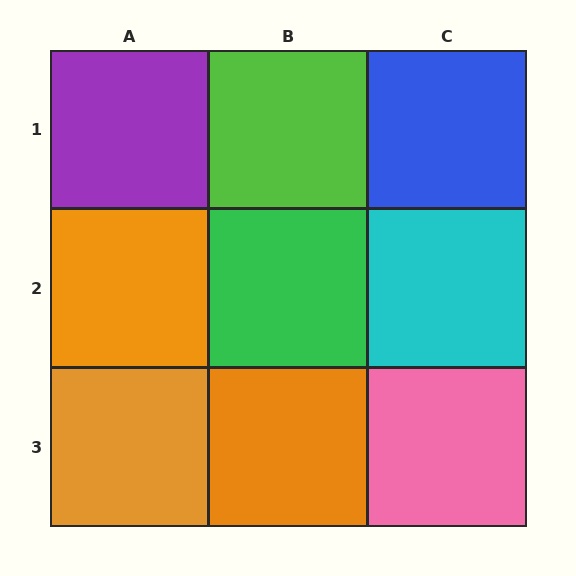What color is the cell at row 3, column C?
Pink.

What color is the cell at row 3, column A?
Orange.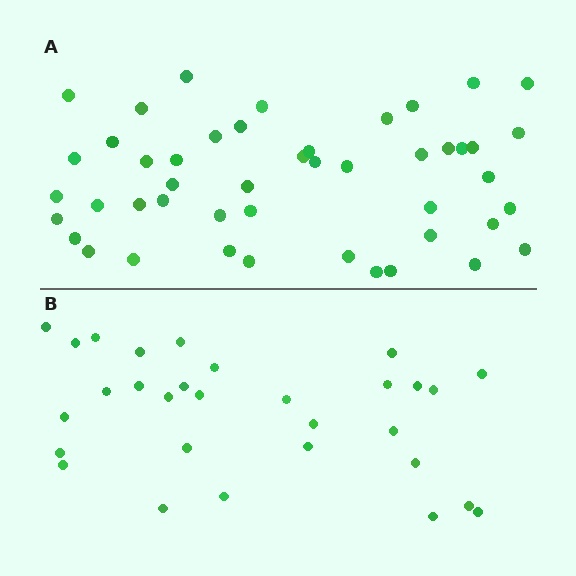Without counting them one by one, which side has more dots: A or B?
Region A (the top region) has more dots.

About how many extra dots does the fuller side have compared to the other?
Region A has approximately 15 more dots than region B.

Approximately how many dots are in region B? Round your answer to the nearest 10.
About 30 dots.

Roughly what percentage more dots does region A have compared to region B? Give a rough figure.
About 55% more.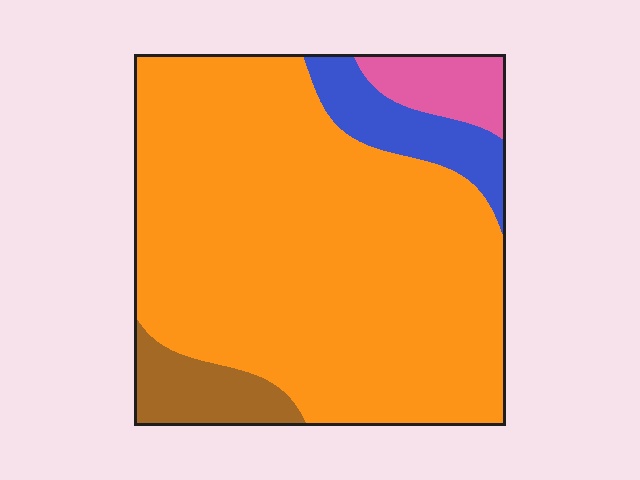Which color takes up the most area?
Orange, at roughly 80%.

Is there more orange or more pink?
Orange.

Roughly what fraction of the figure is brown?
Brown covers about 5% of the figure.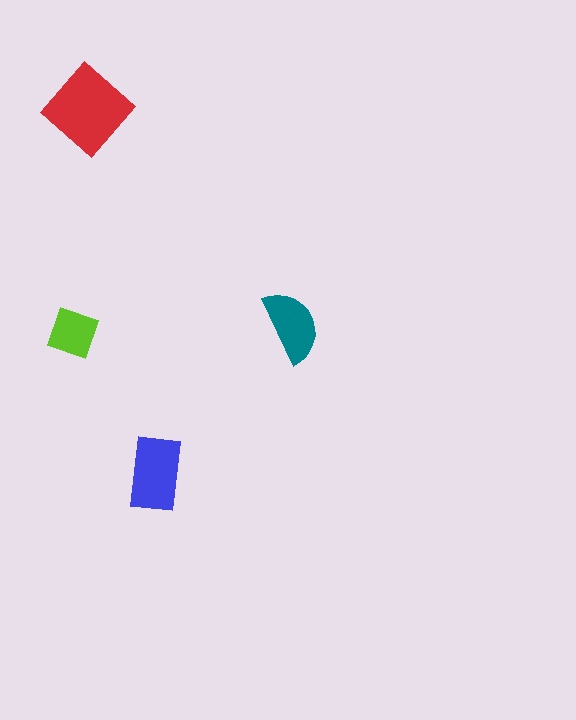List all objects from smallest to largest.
The lime diamond, the teal semicircle, the blue rectangle, the red diamond.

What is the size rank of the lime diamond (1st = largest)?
4th.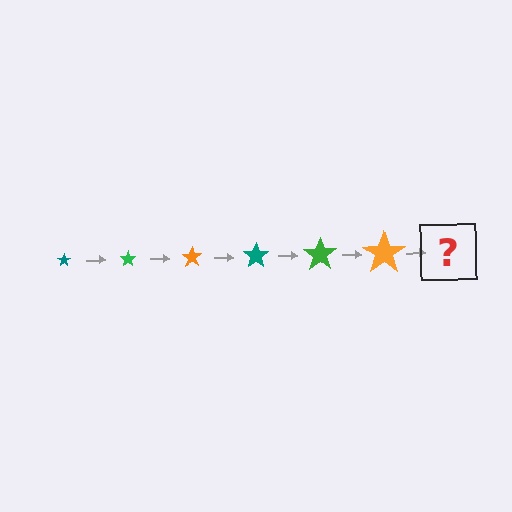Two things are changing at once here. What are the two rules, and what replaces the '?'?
The two rules are that the star grows larger each step and the color cycles through teal, green, and orange. The '?' should be a teal star, larger than the previous one.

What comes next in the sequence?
The next element should be a teal star, larger than the previous one.